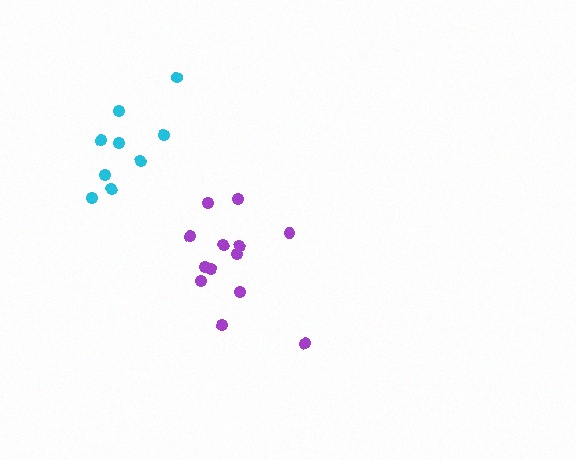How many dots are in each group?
Group 1: 13 dots, Group 2: 9 dots (22 total).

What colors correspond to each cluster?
The clusters are colored: purple, cyan.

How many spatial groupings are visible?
There are 2 spatial groupings.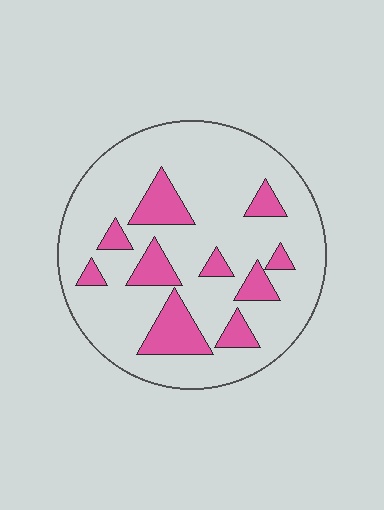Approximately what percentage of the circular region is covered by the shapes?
Approximately 20%.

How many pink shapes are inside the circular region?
10.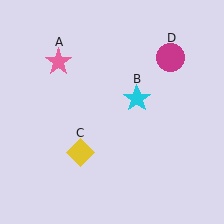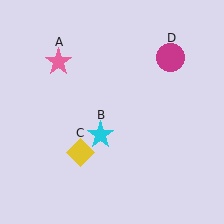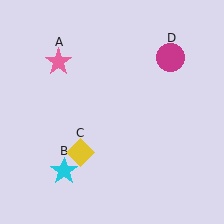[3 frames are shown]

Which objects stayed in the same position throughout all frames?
Pink star (object A) and yellow diamond (object C) and magenta circle (object D) remained stationary.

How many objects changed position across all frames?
1 object changed position: cyan star (object B).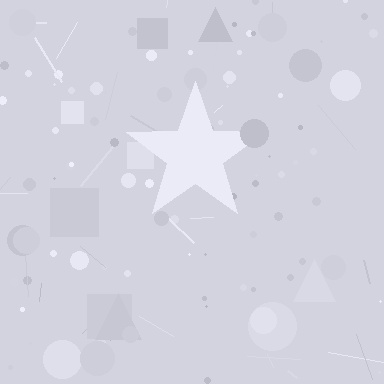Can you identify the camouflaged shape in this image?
The camouflaged shape is a star.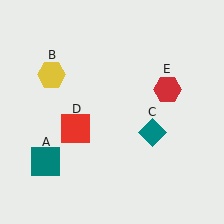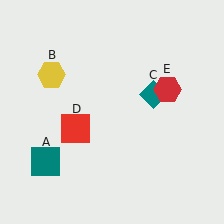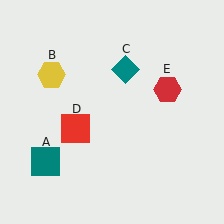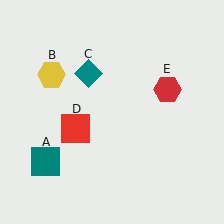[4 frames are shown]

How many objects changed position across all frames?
1 object changed position: teal diamond (object C).